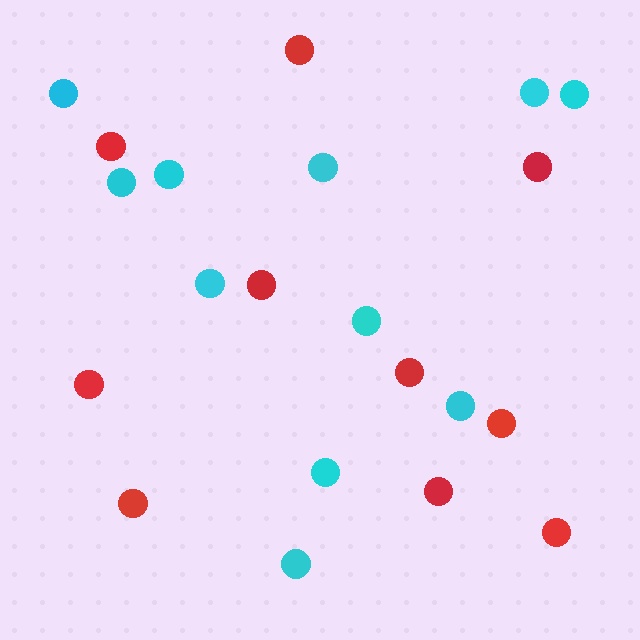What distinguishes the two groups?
There are 2 groups: one group of red circles (10) and one group of cyan circles (11).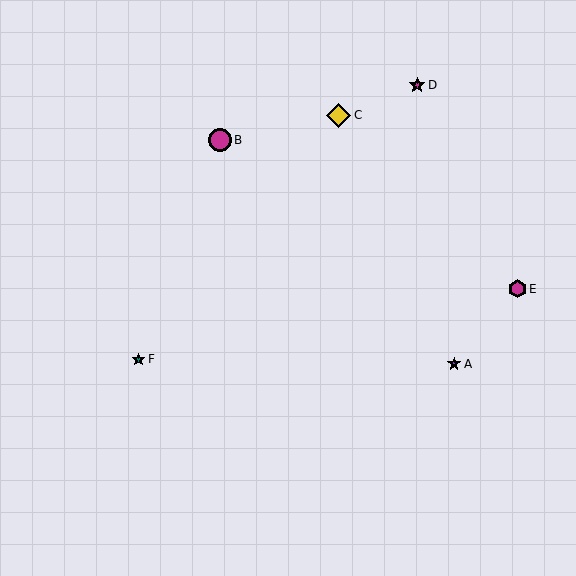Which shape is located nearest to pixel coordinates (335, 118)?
The yellow diamond (labeled C) at (339, 115) is nearest to that location.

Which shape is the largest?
The yellow diamond (labeled C) is the largest.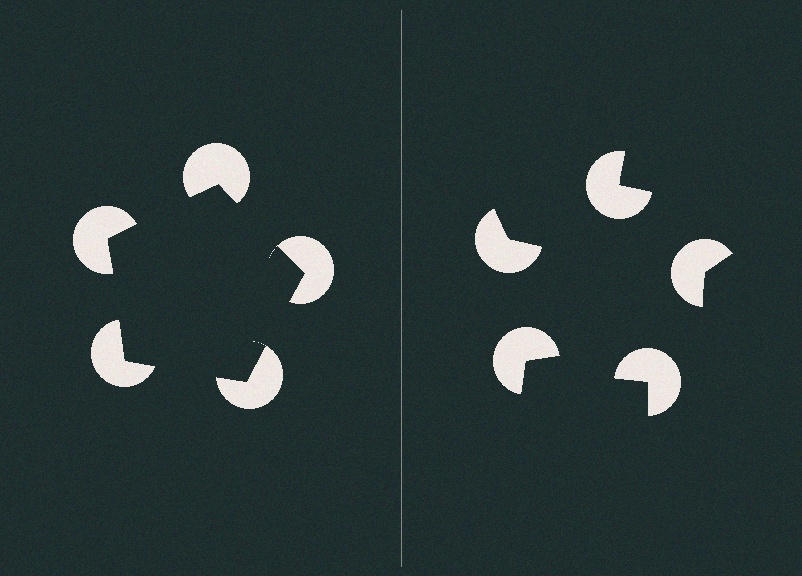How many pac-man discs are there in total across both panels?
10 — 5 on each side.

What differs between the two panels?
The pac-man discs are positioned identically on both sides; only the wedge orientations differ. On the left they align to a pentagon; on the right they are misaligned.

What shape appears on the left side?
An illusory pentagon.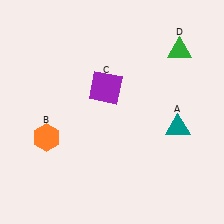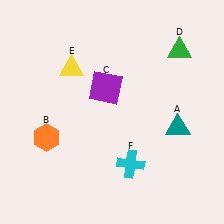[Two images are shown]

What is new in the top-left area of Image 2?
A yellow triangle (E) was added in the top-left area of Image 2.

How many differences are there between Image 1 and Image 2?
There are 2 differences between the two images.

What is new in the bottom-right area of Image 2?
A cyan cross (F) was added in the bottom-right area of Image 2.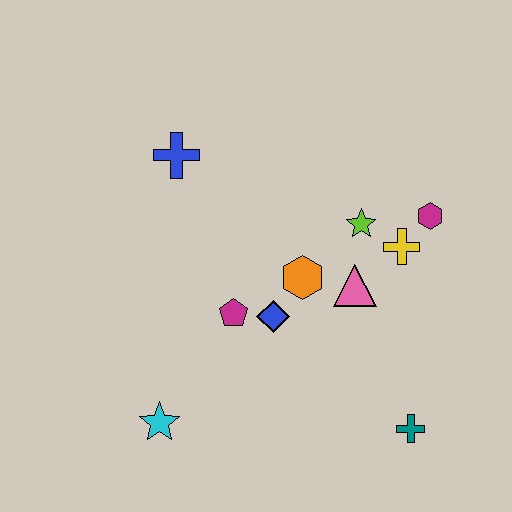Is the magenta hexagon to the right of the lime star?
Yes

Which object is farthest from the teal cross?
The blue cross is farthest from the teal cross.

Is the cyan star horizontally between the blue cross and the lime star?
No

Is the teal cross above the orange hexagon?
No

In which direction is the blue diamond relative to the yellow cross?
The blue diamond is to the left of the yellow cross.